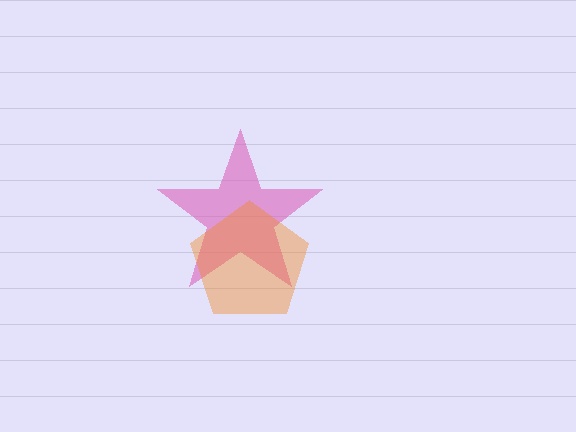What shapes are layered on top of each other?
The layered shapes are: a pink star, an orange pentagon.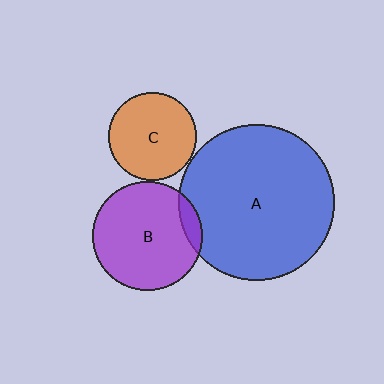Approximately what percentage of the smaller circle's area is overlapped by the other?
Approximately 10%.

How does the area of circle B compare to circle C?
Approximately 1.6 times.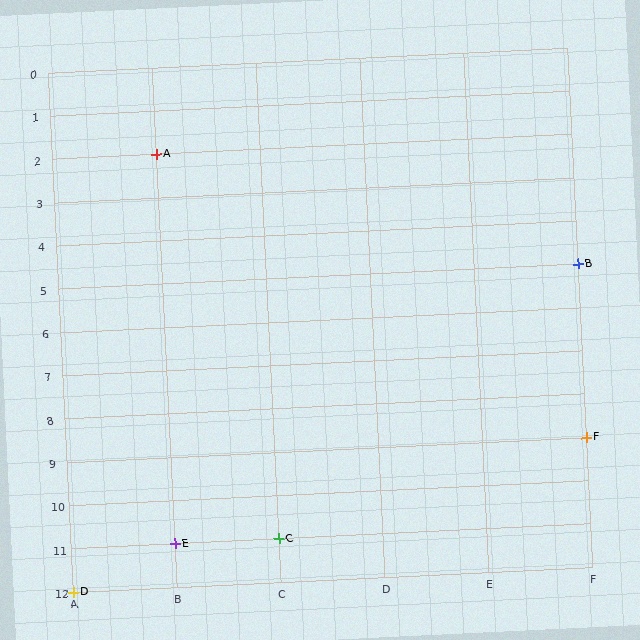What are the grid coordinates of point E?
Point E is at grid coordinates (B, 11).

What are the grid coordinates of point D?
Point D is at grid coordinates (A, 12).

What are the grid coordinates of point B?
Point B is at grid coordinates (F, 5).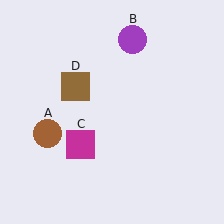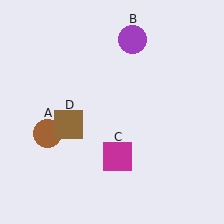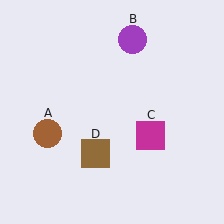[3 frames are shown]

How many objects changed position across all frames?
2 objects changed position: magenta square (object C), brown square (object D).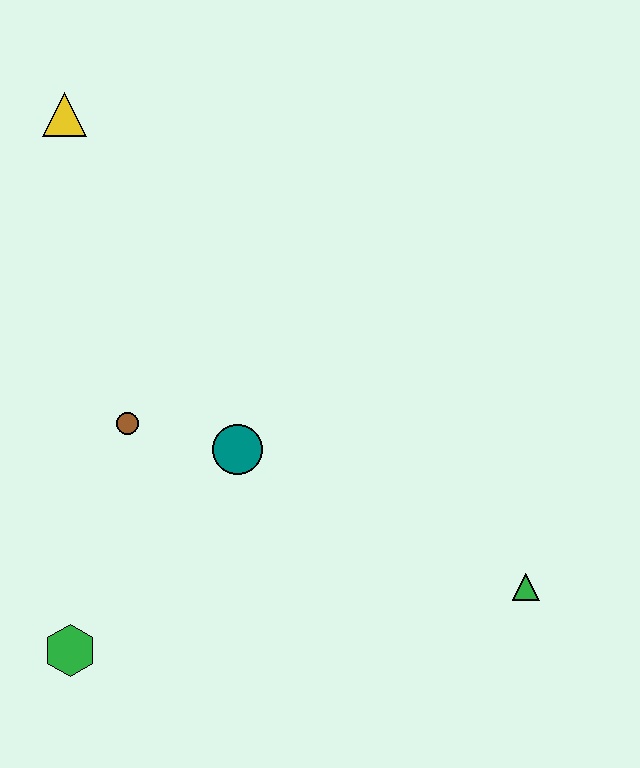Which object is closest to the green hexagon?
The brown circle is closest to the green hexagon.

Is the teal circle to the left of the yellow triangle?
No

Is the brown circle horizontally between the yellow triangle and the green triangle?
Yes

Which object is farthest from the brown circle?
The green triangle is farthest from the brown circle.